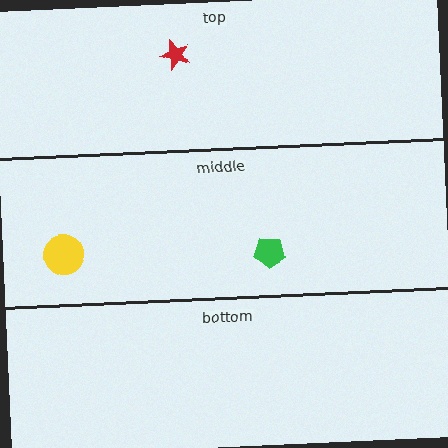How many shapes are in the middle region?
2.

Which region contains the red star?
The top region.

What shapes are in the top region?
The red star.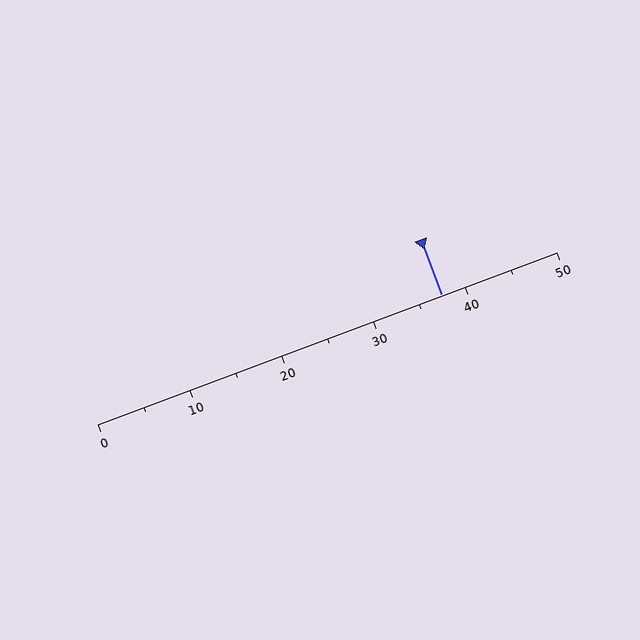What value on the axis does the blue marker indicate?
The marker indicates approximately 37.5.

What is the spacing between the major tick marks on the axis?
The major ticks are spaced 10 apart.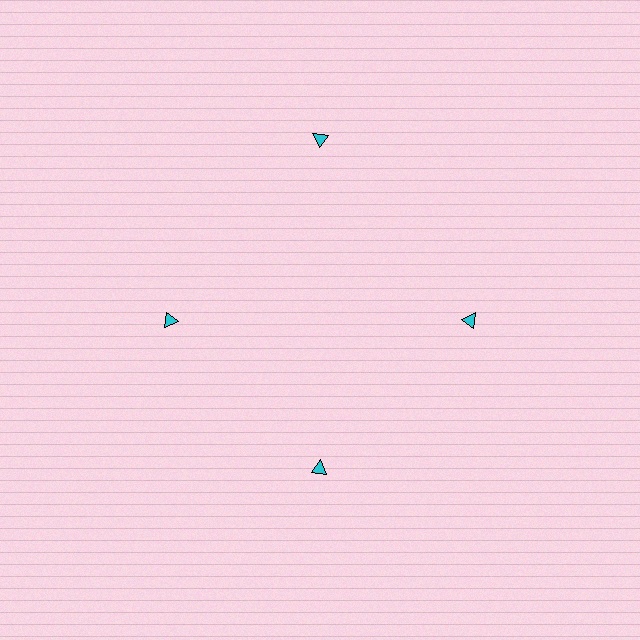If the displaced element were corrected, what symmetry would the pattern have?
It would have 4-fold rotational symmetry — the pattern would map onto itself every 90 degrees.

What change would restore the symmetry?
The symmetry would be restored by moving it inward, back onto the ring so that all 4 triangles sit at equal angles and equal distance from the center.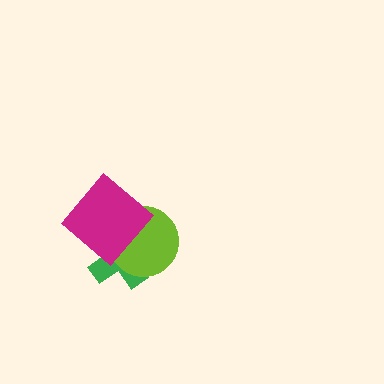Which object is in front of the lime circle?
The magenta diamond is in front of the lime circle.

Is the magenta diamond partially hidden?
No, no other shape covers it.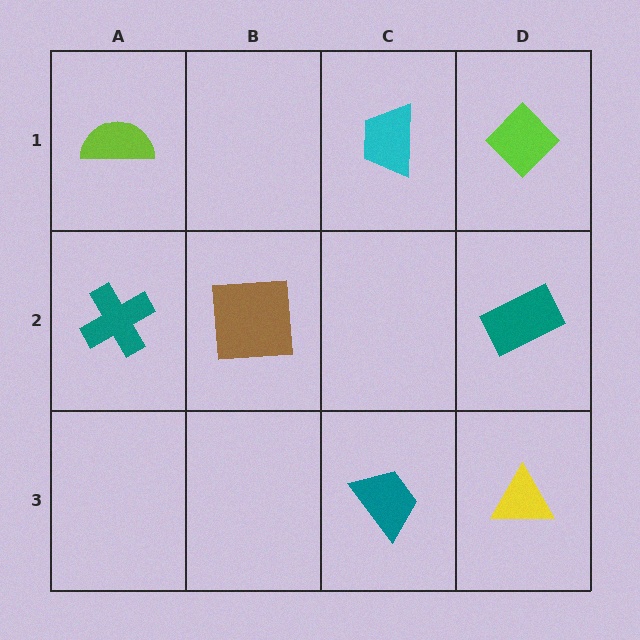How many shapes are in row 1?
3 shapes.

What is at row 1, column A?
A lime semicircle.